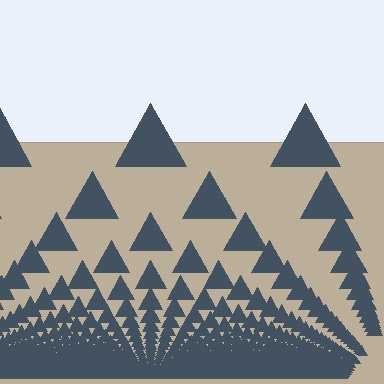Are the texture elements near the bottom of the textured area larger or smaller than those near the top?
Smaller. The gradient is inverted — elements near the bottom are smaller and denser.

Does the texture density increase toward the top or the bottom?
Density increases toward the bottom.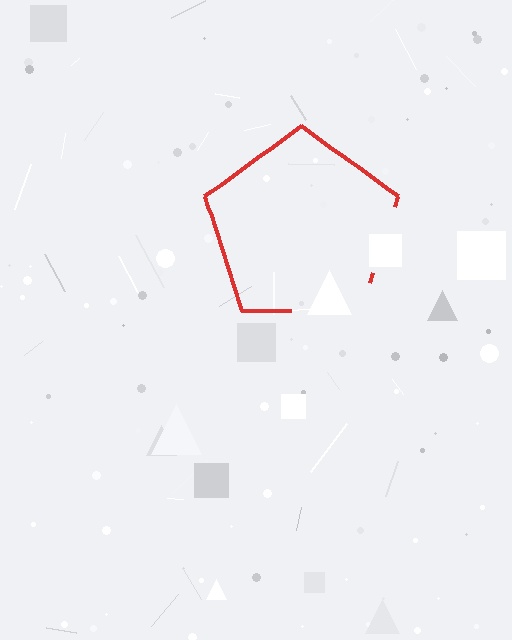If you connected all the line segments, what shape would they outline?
They would outline a pentagon.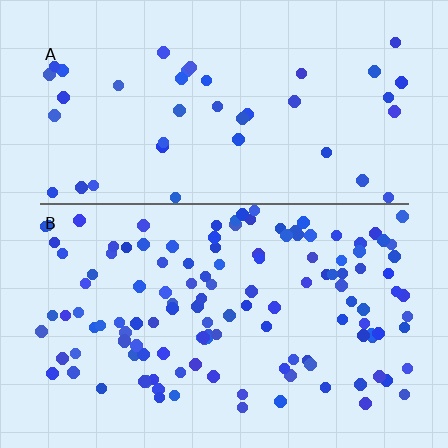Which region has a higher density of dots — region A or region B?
B (the bottom).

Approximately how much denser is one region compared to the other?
Approximately 3.2× — region B over region A.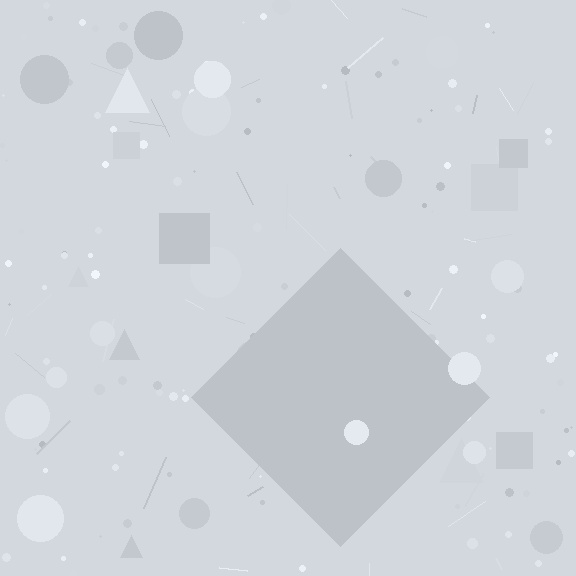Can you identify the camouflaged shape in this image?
The camouflaged shape is a diamond.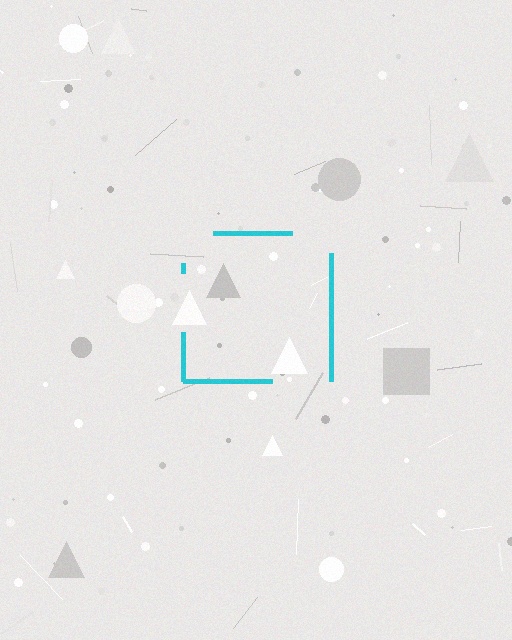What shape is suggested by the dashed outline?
The dashed outline suggests a square.